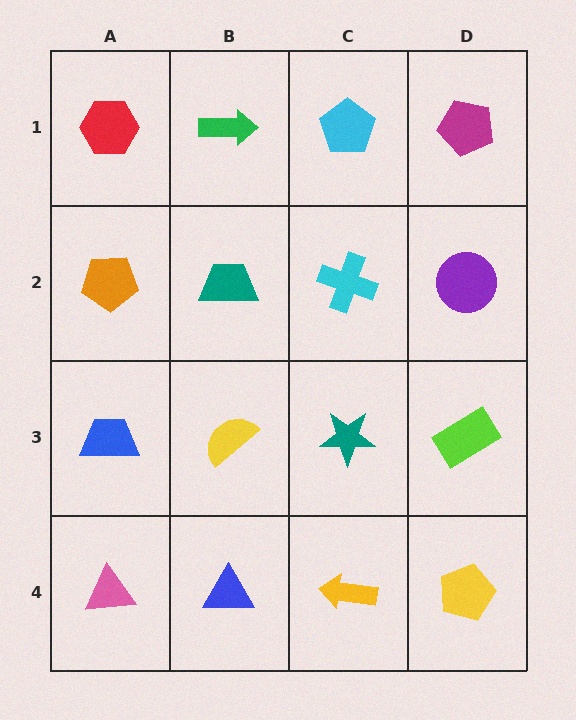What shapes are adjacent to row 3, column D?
A purple circle (row 2, column D), a yellow pentagon (row 4, column D), a teal star (row 3, column C).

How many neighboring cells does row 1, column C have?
3.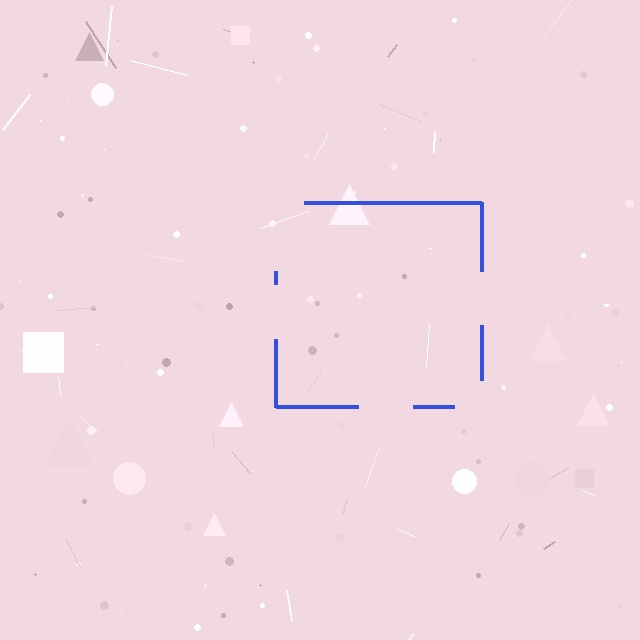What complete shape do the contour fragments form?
The contour fragments form a square.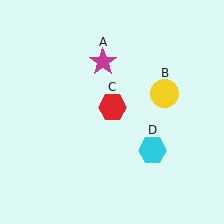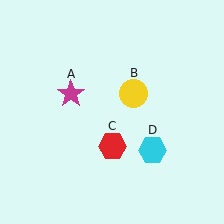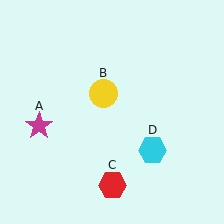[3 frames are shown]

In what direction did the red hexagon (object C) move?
The red hexagon (object C) moved down.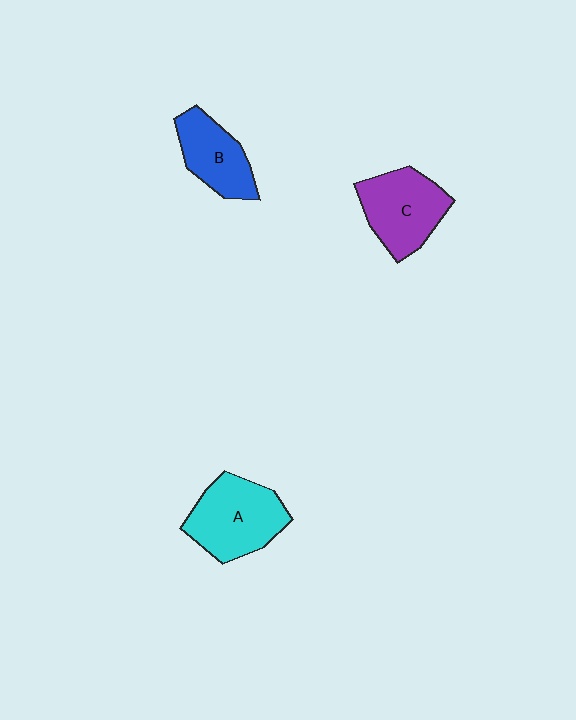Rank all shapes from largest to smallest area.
From largest to smallest: A (cyan), C (purple), B (blue).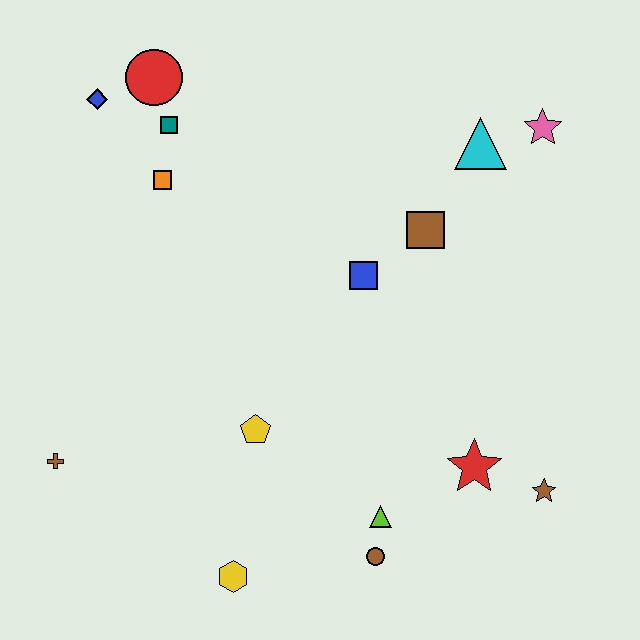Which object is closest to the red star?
The brown star is closest to the red star.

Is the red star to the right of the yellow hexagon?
Yes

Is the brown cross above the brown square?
No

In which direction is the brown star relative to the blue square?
The brown star is below the blue square.